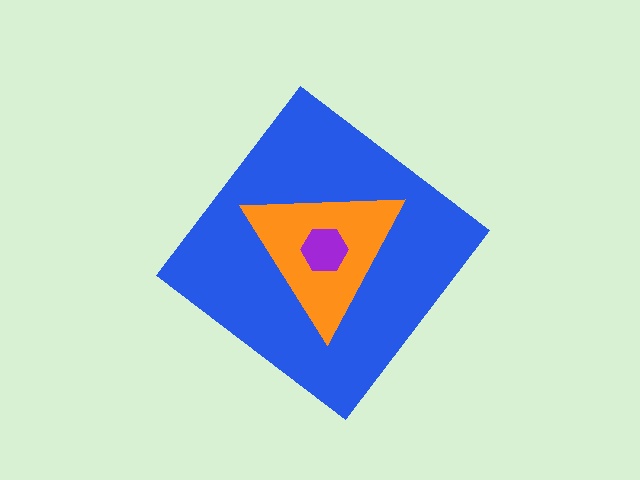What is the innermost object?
The purple hexagon.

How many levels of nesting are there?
3.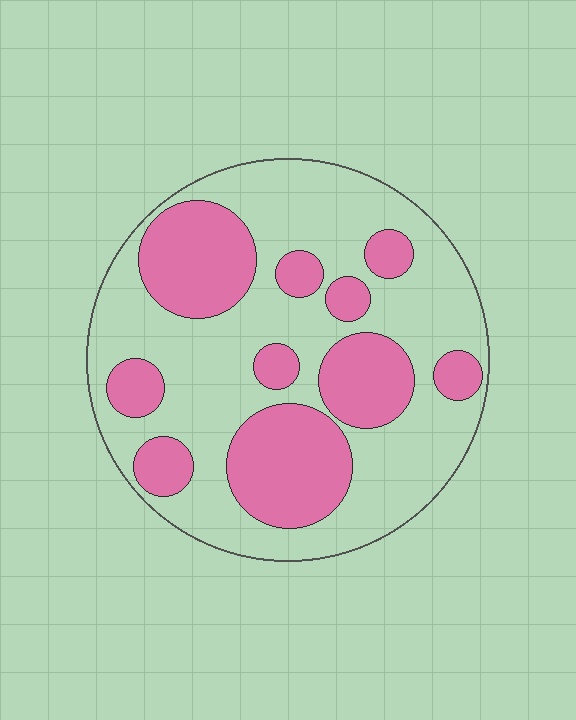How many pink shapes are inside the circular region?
10.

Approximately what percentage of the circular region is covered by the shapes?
Approximately 35%.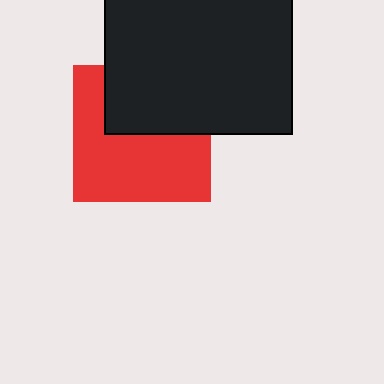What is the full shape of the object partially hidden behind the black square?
The partially hidden object is a red square.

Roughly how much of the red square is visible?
About half of it is visible (roughly 60%).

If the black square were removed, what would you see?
You would see the complete red square.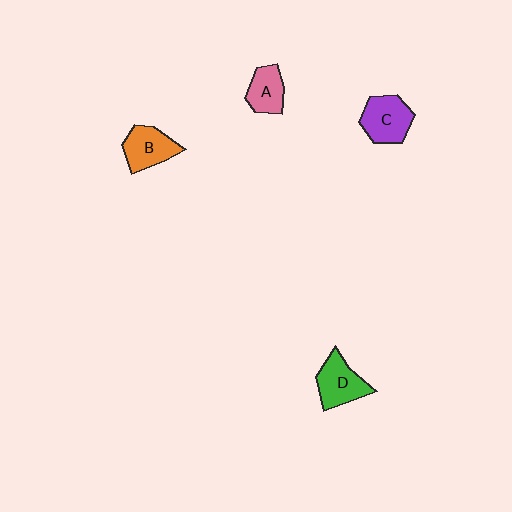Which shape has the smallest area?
Shape A (pink).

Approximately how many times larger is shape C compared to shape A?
Approximately 1.4 times.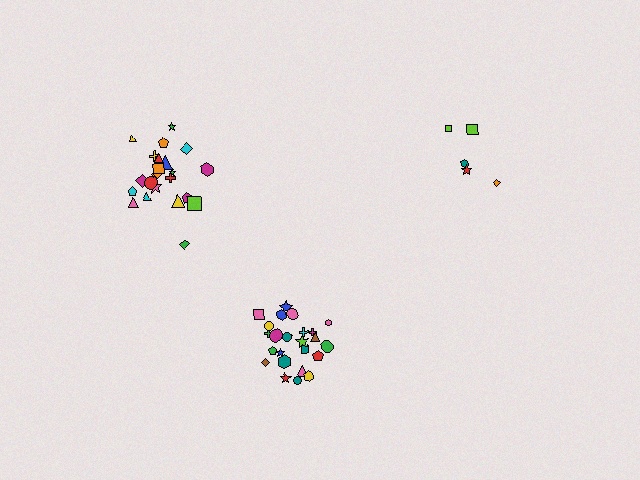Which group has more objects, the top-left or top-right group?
The top-left group.